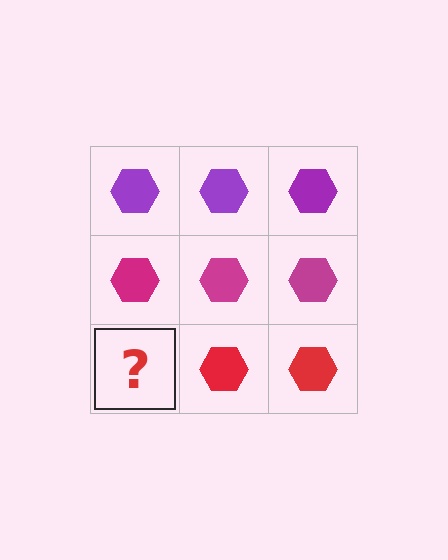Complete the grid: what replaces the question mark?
The question mark should be replaced with a red hexagon.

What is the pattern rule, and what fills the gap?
The rule is that each row has a consistent color. The gap should be filled with a red hexagon.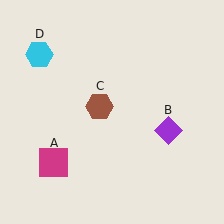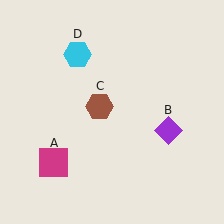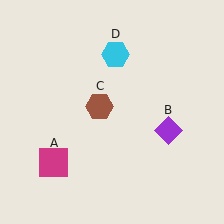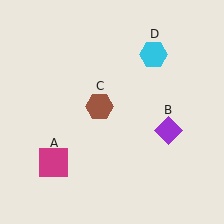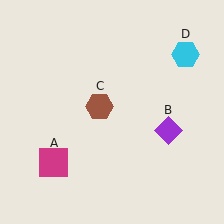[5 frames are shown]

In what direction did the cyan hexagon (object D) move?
The cyan hexagon (object D) moved right.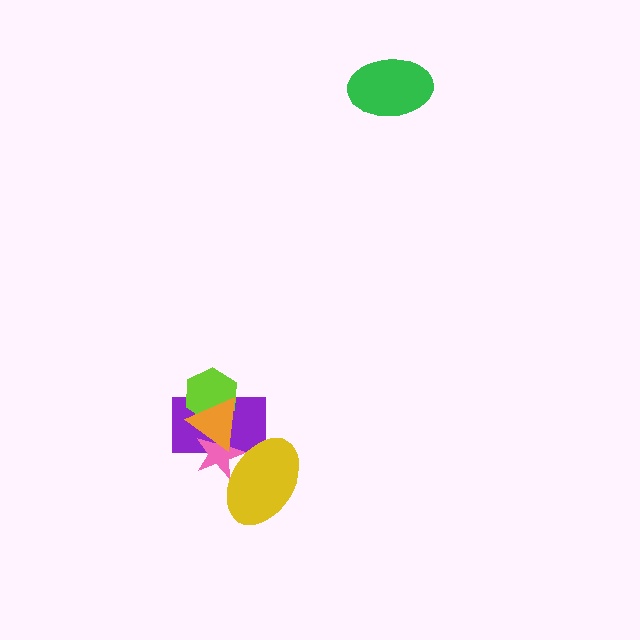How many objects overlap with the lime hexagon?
2 objects overlap with the lime hexagon.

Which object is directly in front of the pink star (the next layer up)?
The yellow ellipse is directly in front of the pink star.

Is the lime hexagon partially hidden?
Yes, it is partially covered by another shape.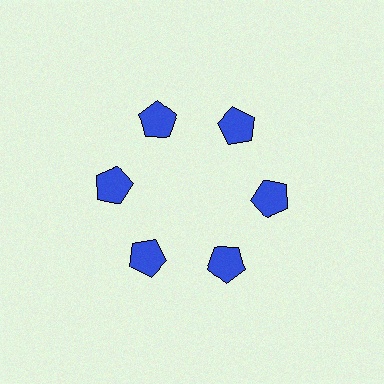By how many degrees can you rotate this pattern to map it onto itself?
The pattern maps onto itself every 60 degrees of rotation.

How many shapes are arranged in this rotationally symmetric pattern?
There are 6 shapes, arranged in 6 groups of 1.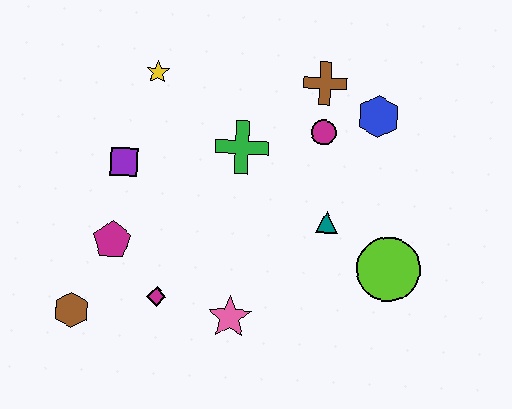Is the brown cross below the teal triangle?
No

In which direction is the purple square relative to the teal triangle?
The purple square is to the left of the teal triangle.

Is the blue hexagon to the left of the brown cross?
No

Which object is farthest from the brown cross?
The brown hexagon is farthest from the brown cross.